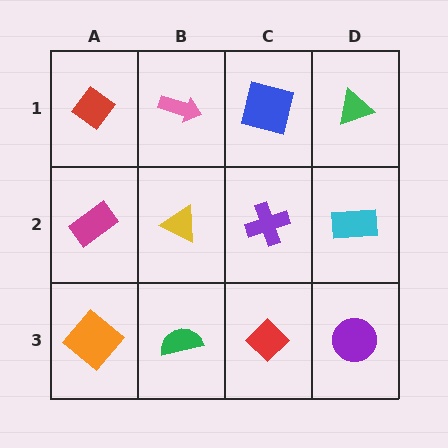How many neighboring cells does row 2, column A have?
3.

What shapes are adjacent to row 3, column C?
A purple cross (row 2, column C), a green semicircle (row 3, column B), a purple circle (row 3, column D).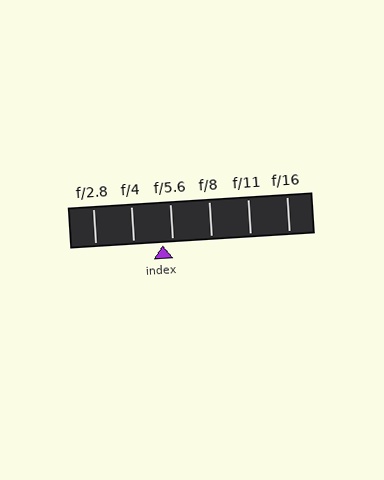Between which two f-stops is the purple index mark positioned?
The index mark is between f/4 and f/5.6.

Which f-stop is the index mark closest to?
The index mark is closest to f/5.6.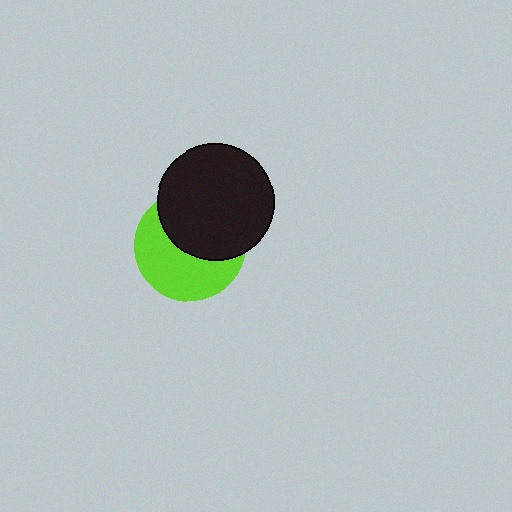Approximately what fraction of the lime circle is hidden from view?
Roughly 49% of the lime circle is hidden behind the black circle.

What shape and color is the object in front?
The object in front is a black circle.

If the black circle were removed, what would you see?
You would see the complete lime circle.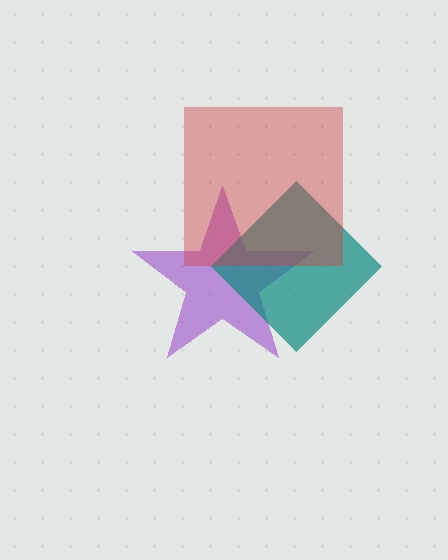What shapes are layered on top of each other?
The layered shapes are: a purple star, a teal diamond, a red square.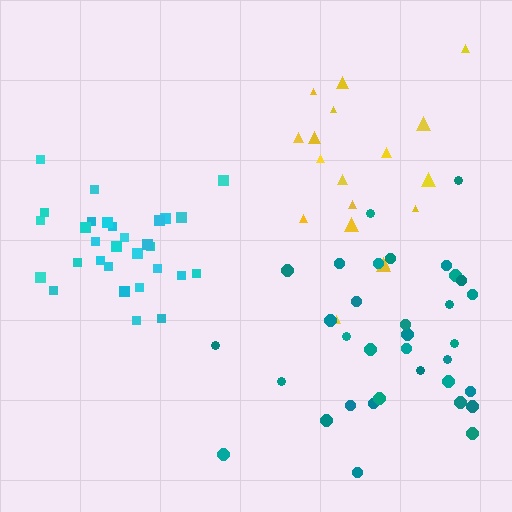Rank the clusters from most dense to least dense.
cyan, teal, yellow.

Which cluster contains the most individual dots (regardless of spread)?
Teal (34).